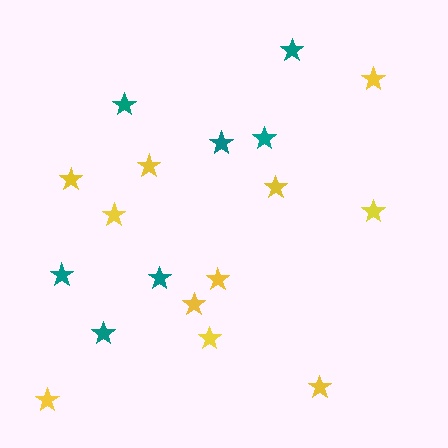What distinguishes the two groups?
There are 2 groups: one group of teal stars (7) and one group of yellow stars (11).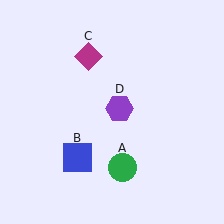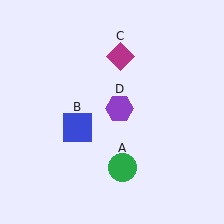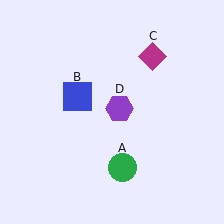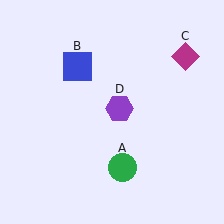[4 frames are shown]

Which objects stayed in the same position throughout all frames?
Green circle (object A) and purple hexagon (object D) remained stationary.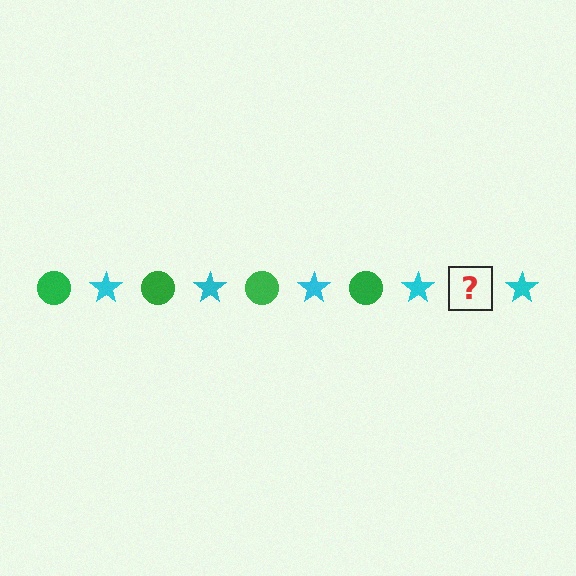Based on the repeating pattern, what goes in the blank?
The blank should be a green circle.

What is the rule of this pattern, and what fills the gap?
The rule is that the pattern alternates between green circle and cyan star. The gap should be filled with a green circle.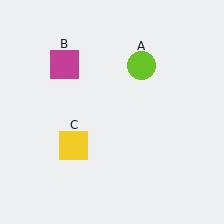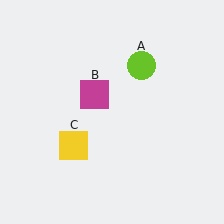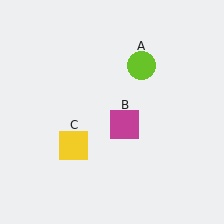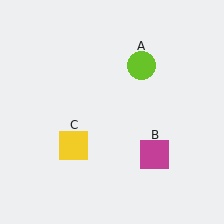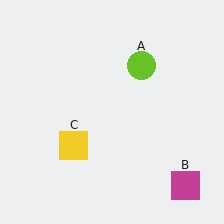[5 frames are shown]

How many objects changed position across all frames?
1 object changed position: magenta square (object B).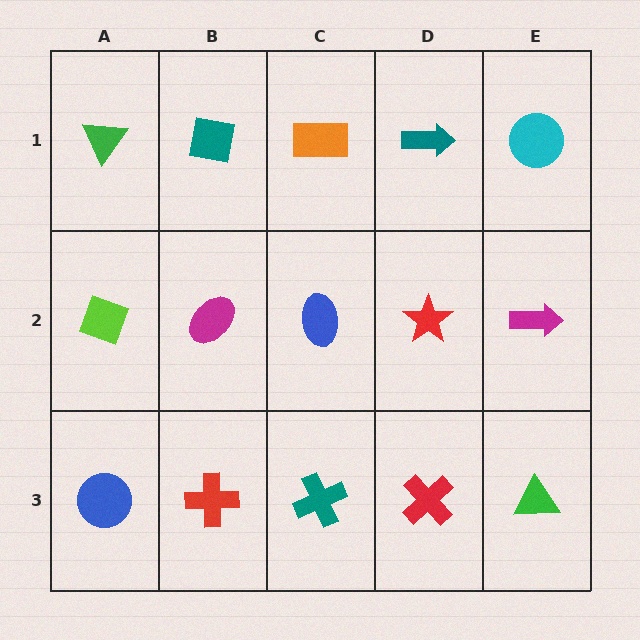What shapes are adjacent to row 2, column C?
An orange rectangle (row 1, column C), a teal cross (row 3, column C), a magenta ellipse (row 2, column B), a red star (row 2, column D).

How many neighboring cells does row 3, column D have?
3.